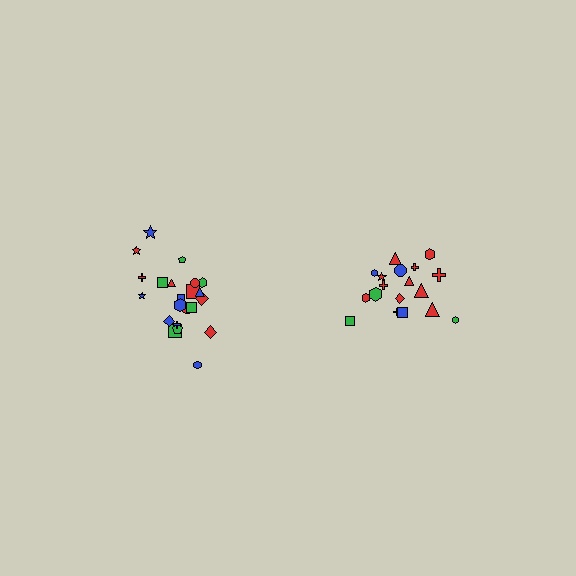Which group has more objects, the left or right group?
The left group.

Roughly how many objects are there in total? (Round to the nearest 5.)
Roughly 40 objects in total.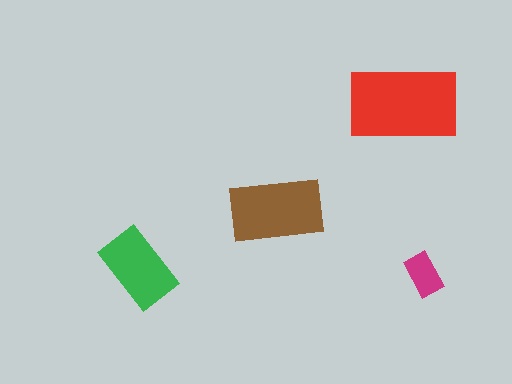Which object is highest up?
The red rectangle is topmost.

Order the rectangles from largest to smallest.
the red one, the brown one, the green one, the magenta one.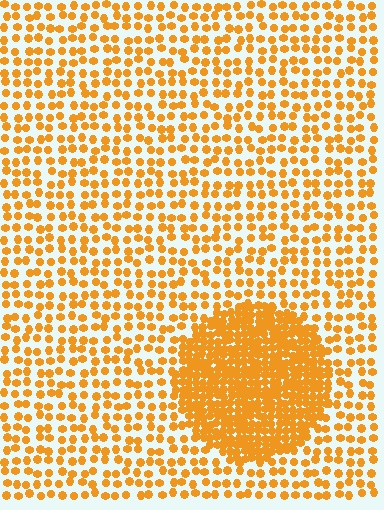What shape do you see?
I see a circle.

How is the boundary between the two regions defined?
The boundary is defined by a change in element density (approximately 2.6x ratio). All elements are the same color, size, and shape.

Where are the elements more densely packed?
The elements are more densely packed inside the circle boundary.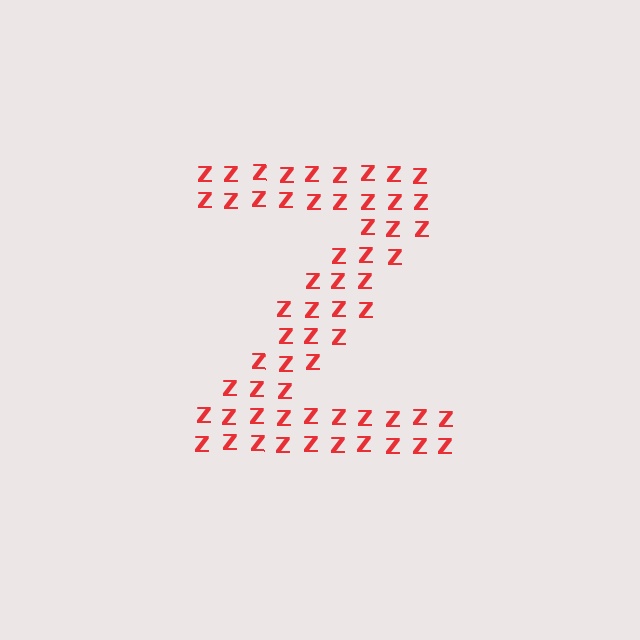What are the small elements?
The small elements are letter Z's.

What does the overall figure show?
The overall figure shows the letter Z.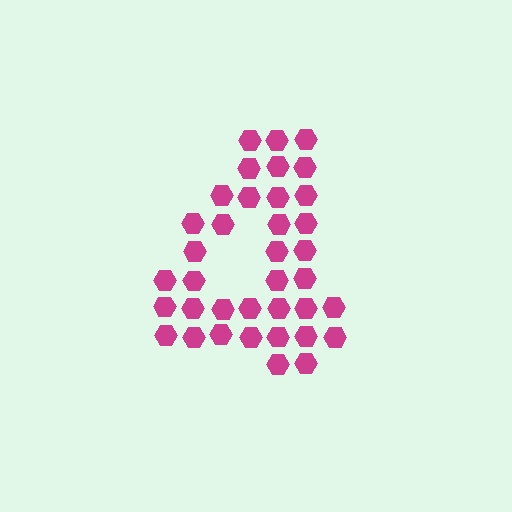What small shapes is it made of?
It is made of small hexagons.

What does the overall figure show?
The overall figure shows the digit 4.